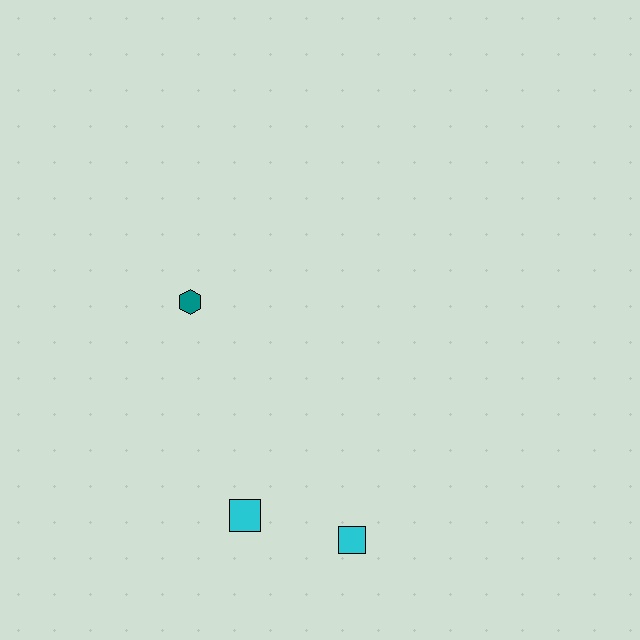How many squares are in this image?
There are 2 squares.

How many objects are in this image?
There are 3 objects.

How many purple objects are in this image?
There are no purple objects.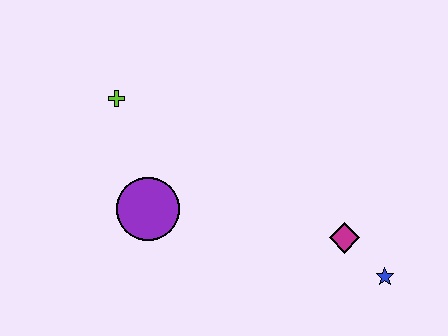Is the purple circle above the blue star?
Yes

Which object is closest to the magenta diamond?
The blue star is closest to the magenta diamond.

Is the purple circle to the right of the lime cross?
Yes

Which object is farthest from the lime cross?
The blue star is farthest from the lime cross.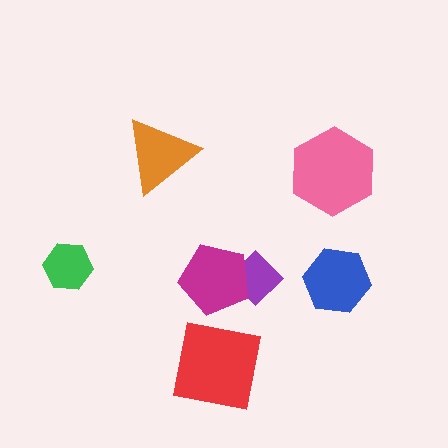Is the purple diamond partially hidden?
Yes, it is partially covered by another shape.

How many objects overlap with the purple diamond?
1 object overlaps with the purple diamond.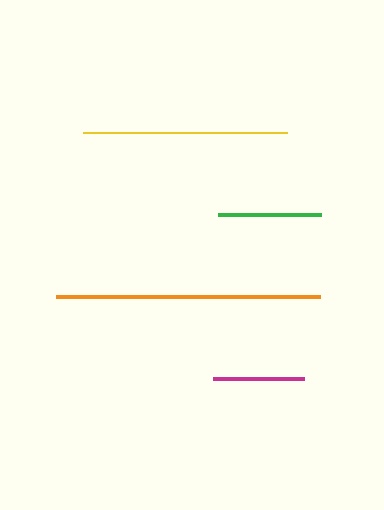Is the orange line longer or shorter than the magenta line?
The orange line is longer than the magenta line.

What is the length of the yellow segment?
The yellow segment is approximately 205 pixels long.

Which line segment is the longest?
The orange line is the longest at approximately 264 pixels.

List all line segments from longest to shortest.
From longest to shortest: orange, yellow, green, magenta.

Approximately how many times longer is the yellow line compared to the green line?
The yellow line is approximately 2.0 times the length of the green line.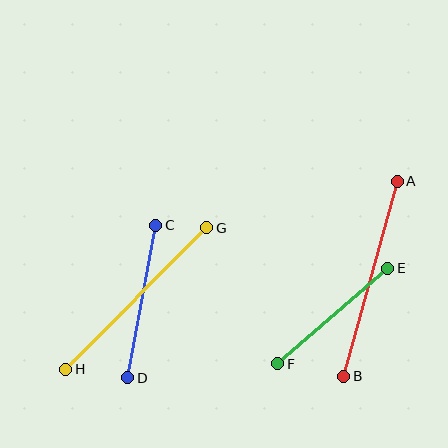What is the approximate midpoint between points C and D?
The midpoint is at approximately (142, 301) pixels.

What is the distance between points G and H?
The distance is approximately 200 pixels.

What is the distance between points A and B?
The distance is approximately 203 pixels.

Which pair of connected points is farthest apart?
Points A and B are farthest apart.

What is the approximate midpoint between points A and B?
The midpoint is at approximately (371, 279) pixels.